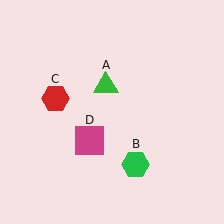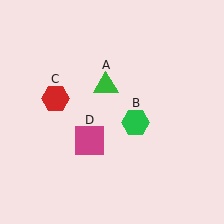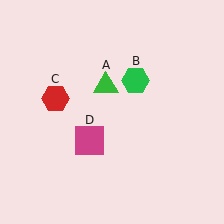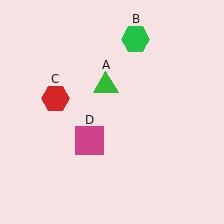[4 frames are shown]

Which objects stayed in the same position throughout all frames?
Green triangle (object A) and red hexagon (object C) and magenta square (object D) remained stationary.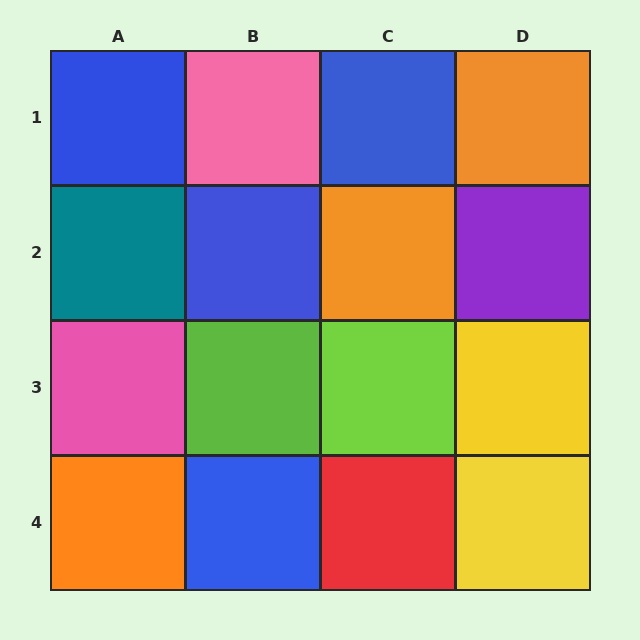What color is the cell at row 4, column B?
Blue.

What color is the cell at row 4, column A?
Orange.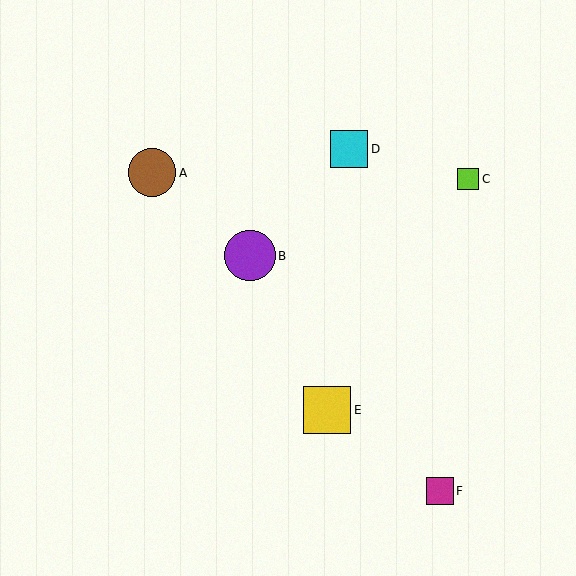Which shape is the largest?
The purple circle (labeled B) is the largest.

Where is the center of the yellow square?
The center of the yellow square is at (327, 410).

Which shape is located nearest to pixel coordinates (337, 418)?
The yellow square (labeled E) at (327, 410) is nearest to that location.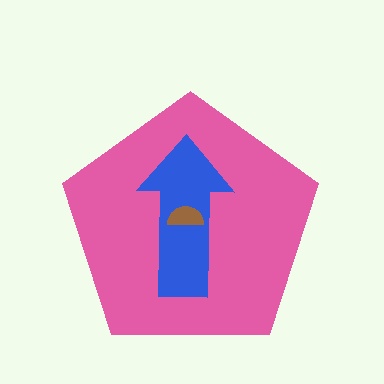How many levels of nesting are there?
3.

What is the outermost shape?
The pink pentagon.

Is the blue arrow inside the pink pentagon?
Yes.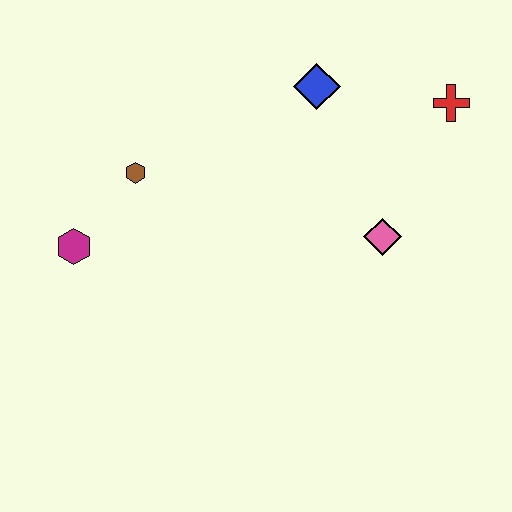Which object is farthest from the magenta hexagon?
The red cross is farthest from the magenta hexagon.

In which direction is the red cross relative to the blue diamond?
The red cross is to the right of the blue diamond.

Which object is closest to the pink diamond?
The red cross is closest to the pink diamond.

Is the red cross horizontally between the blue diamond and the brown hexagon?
No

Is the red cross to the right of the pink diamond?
Yes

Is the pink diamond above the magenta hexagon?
Yes